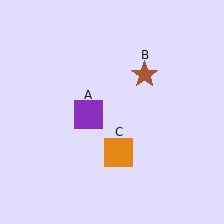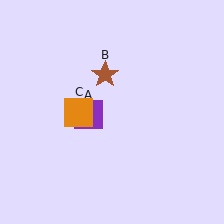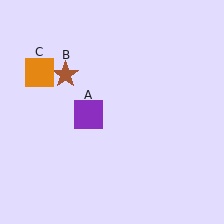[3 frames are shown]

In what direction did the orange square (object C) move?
The orange square (object C) moved up and to the left.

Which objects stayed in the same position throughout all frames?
Purple square (object A) remained stationary.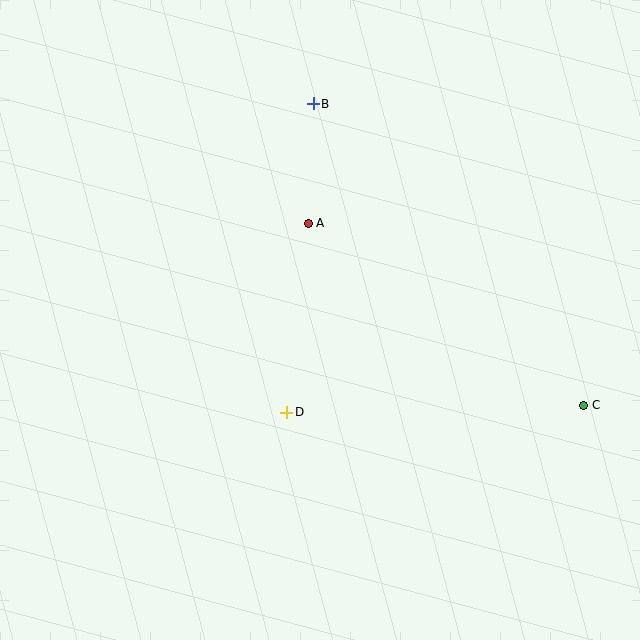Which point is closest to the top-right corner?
Point B is closest to the top-right corner.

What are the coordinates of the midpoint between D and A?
The midpoint between D and A is at (297, 318).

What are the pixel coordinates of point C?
Point C is at (584, 405).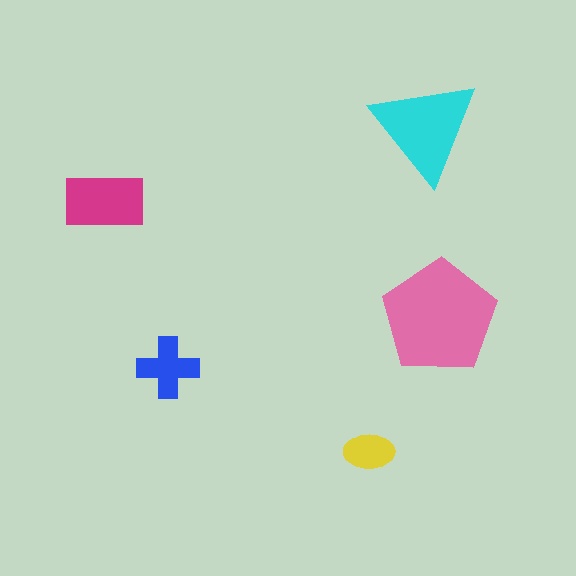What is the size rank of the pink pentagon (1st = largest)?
1st.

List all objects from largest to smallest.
The pink pentagon, the cyan triangle, the magenta rectangle, the blue cross, the yellow ellipse.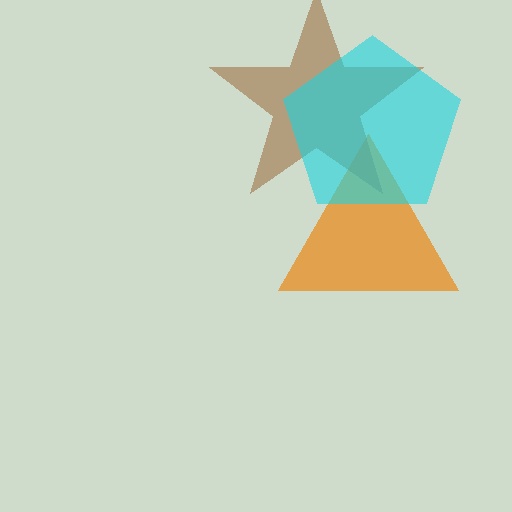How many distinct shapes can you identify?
There are 3 distinct shapes: an orange triangle, a brown star, a cyan pentagon.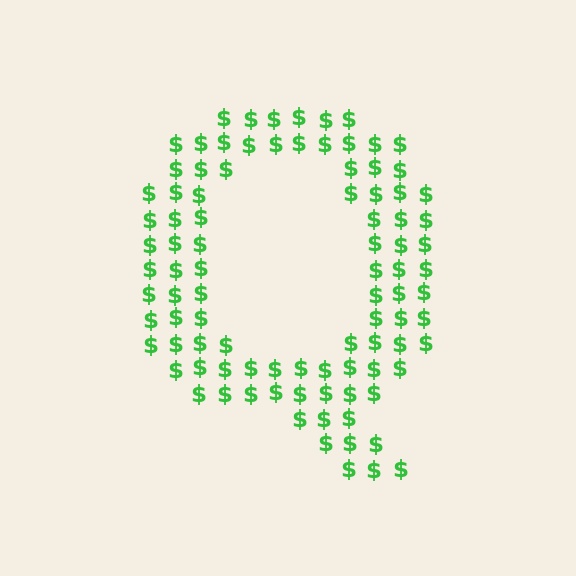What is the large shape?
The large shape is the letter Q.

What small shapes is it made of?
It is made of small dollar signs.